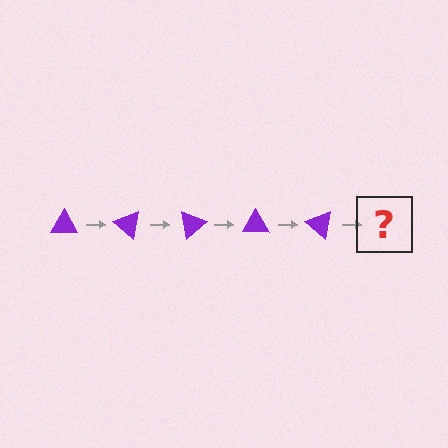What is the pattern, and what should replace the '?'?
The pattern is that the triangle rotates 40 degrees each step. The '?' should be a purple triangle rotated 200 degrees.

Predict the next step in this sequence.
The next step is a purple triangle rotated 200 degrees.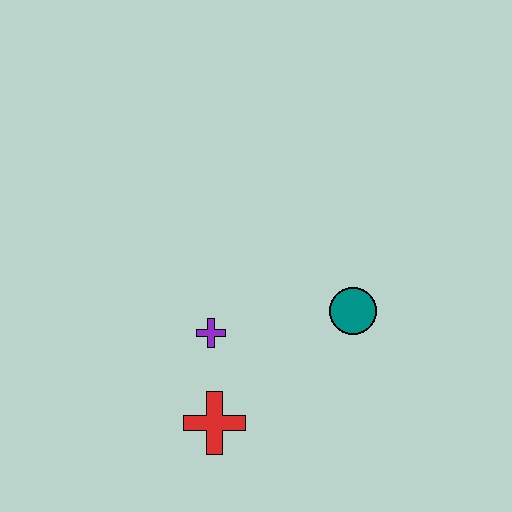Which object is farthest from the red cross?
The teal circle is farthest from the red cross.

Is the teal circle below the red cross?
No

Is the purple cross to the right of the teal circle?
No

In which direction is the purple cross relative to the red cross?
The purple cross is above the red cross.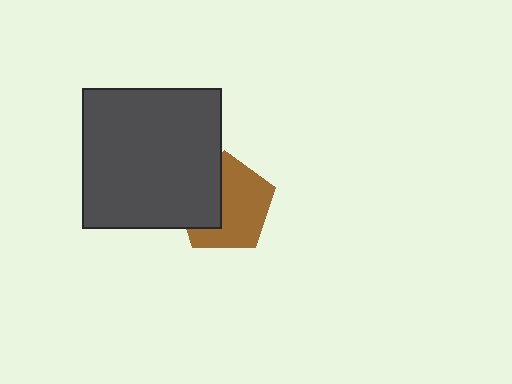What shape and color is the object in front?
The object in front is a dark gray square.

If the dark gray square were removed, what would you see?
You would see the complete brown pentagon.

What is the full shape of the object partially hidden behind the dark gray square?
The partially hidden object is a brown pentagon.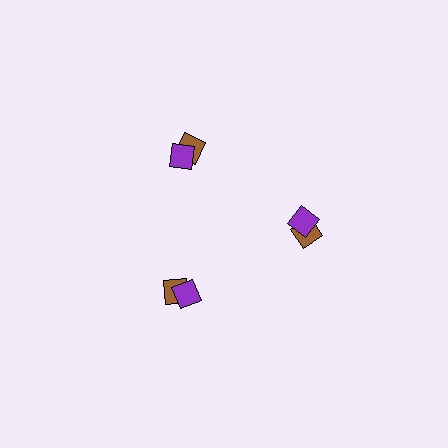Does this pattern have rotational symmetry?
Yes, this pattern has 3-fold rotational symmetry. It looks the same after rotating 120 degrees around the center.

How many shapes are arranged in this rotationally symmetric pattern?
There are 6 shapes, arranged in 3 groups of 2.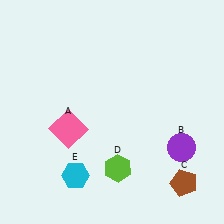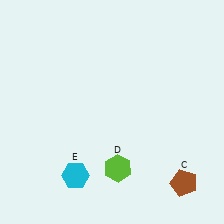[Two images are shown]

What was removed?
The pink square (A), the purple circle (B) were removed in Image 2.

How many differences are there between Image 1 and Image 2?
There are 2 differences between the two images.